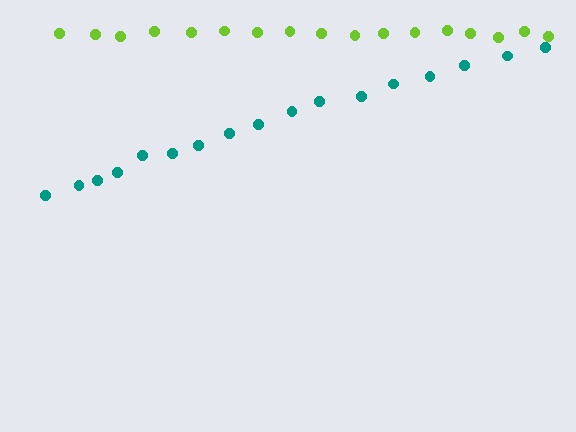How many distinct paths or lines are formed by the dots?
There are 2 distinct paths.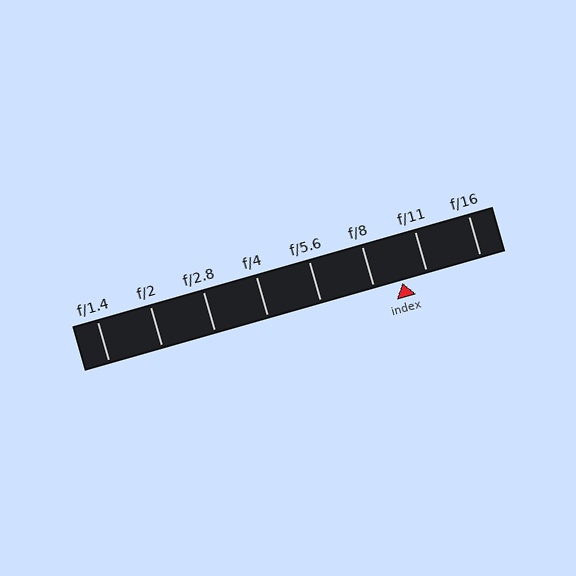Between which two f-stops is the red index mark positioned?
The index mark is between f/8 and f/11.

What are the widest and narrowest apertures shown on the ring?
The widest aperture shown is f/1.4 and the narrowest is f/16.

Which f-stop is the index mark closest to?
The index mark is closest to f/11.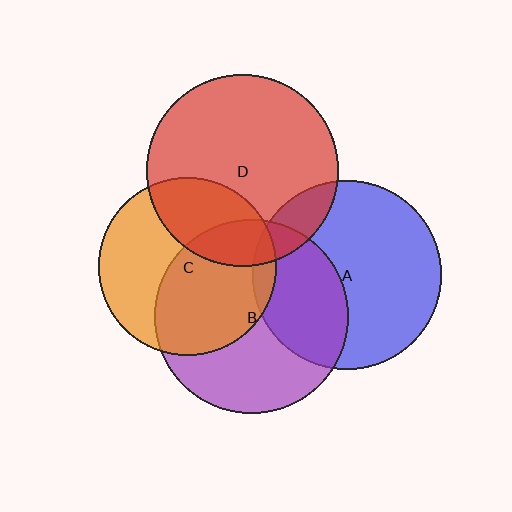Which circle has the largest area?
Circle B (purple).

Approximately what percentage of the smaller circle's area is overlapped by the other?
Approximately 15%.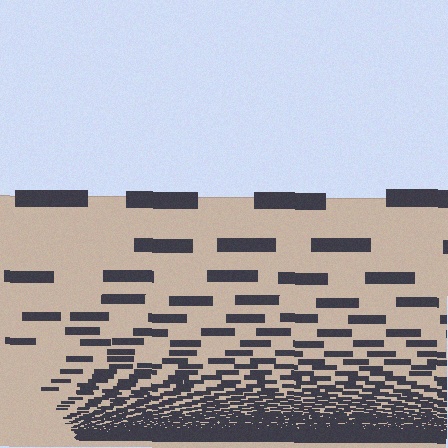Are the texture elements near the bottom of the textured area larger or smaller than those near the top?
Smaller. The gradient is inverted — elements near the bottom are smaller and denser.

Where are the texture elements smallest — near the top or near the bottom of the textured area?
Near the bottom.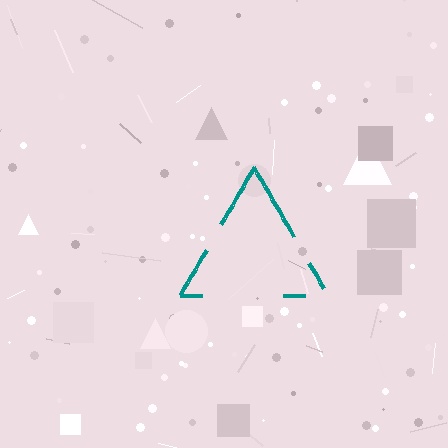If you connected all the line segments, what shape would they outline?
They would outline a triangle.